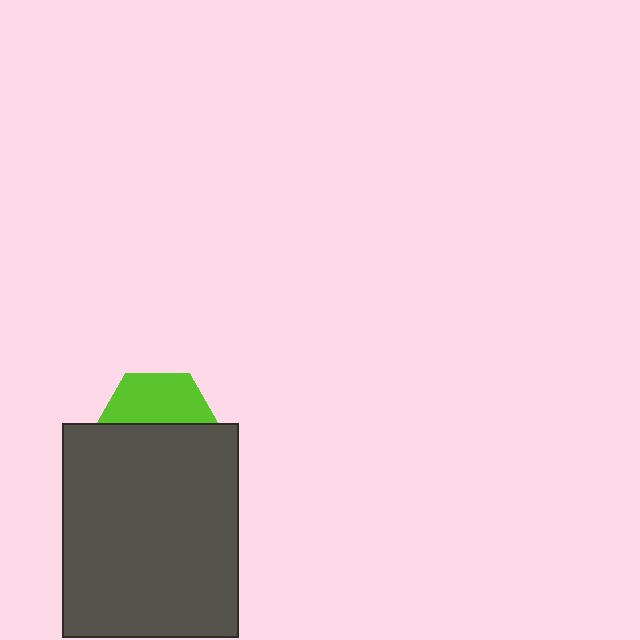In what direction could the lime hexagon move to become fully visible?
The lime hexagon could move up. That would shift it out from behind the dark gray rectangle entirely.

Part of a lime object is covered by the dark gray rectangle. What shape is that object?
It is a hexagon.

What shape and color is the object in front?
The object in front is a dark gray rectangle.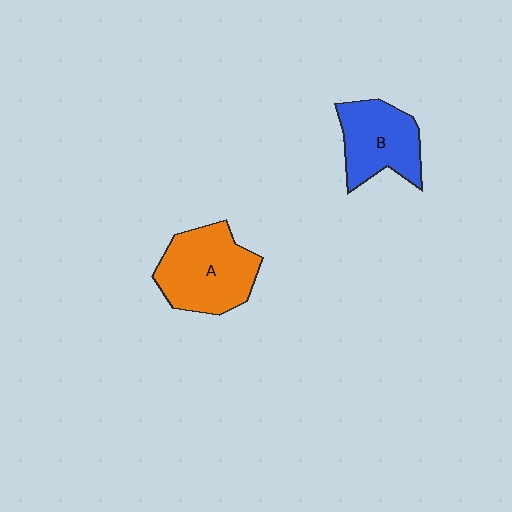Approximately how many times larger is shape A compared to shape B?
Approximately 1.2 times.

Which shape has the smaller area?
Shape B (blue).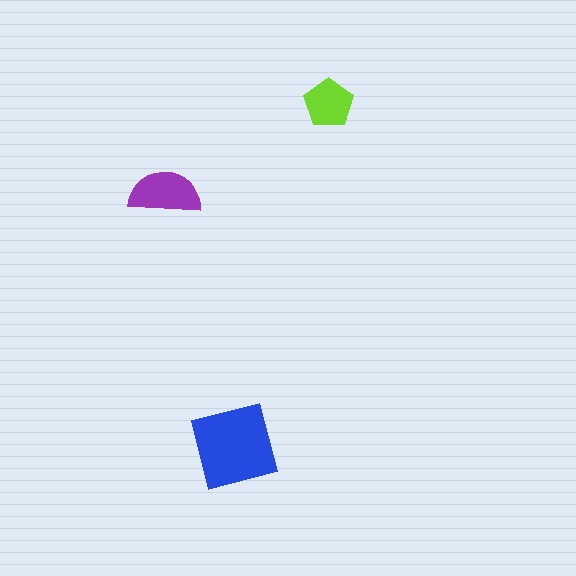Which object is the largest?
The blue square.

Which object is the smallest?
The lime pentagon.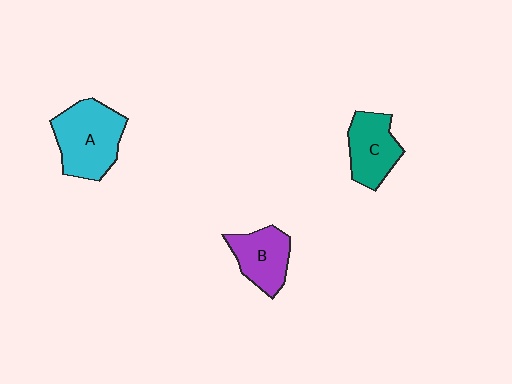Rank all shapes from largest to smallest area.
From largest to smallest: A (cyan), C (teal), B (purple).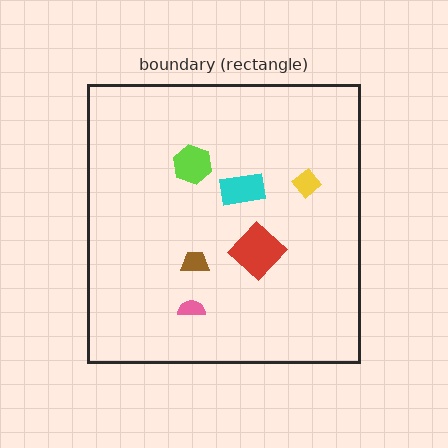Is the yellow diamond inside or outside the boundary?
Inside.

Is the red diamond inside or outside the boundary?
Inside.